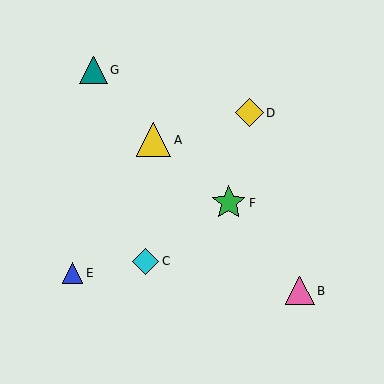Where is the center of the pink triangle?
The center of the pink triangle is at (300, 291).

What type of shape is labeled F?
Shape F is a green star.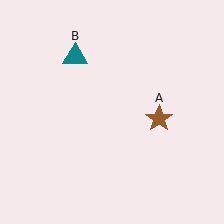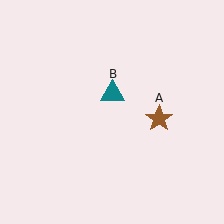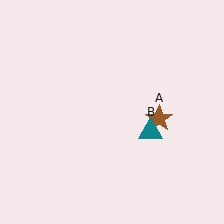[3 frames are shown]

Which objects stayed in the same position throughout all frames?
Brown star (object A) remained stationary.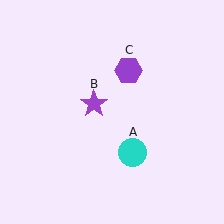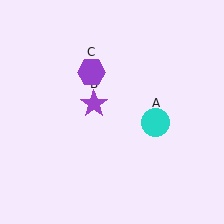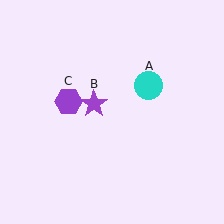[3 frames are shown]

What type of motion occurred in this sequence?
The cyan circle (object A), purple hexagon (object C) rotated counterclockwise around the center of the scene.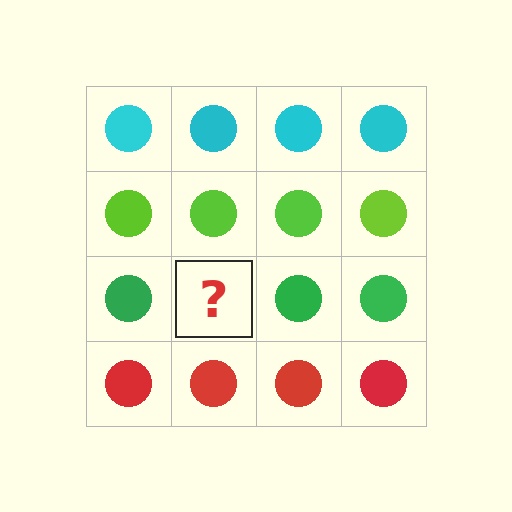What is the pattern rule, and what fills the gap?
The rule is that each row has a consistent color. The gap should be filled with a green circle.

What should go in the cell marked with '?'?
The missing cell should contain a green circle.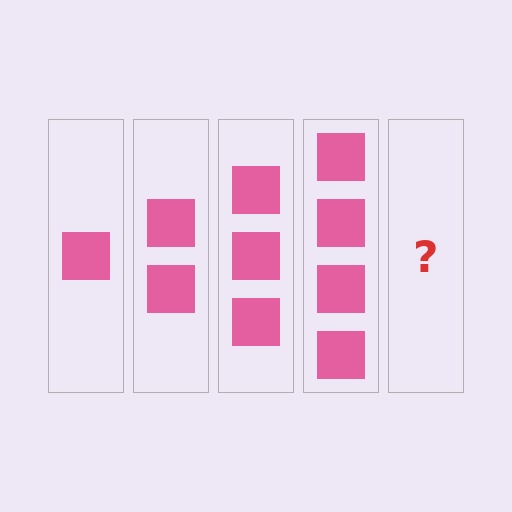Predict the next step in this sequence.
The next step is 5 squares.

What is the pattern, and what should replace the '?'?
The pattern is that each step adds one more square. The '?' should be 5 squares.